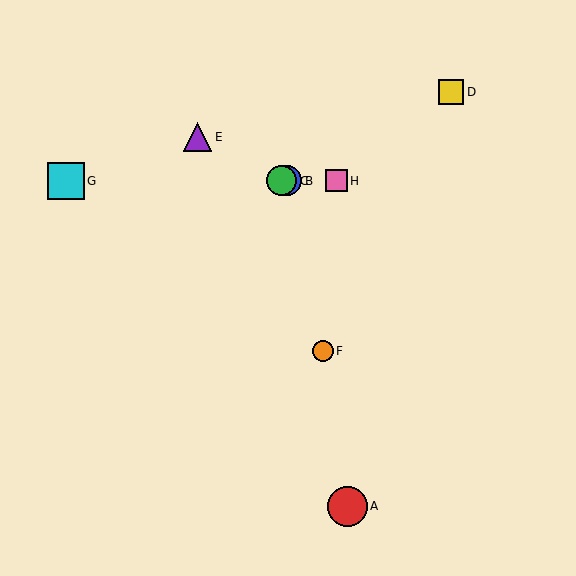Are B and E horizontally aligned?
No, B is at y≈181 and E is at y≈137.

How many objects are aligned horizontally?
4 objects (B, C, G, H) are aligned horizontally.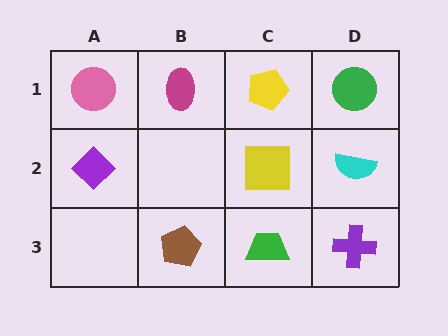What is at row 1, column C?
A yellow pentagon.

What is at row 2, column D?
A cyan semicircle.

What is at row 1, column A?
A pink circle.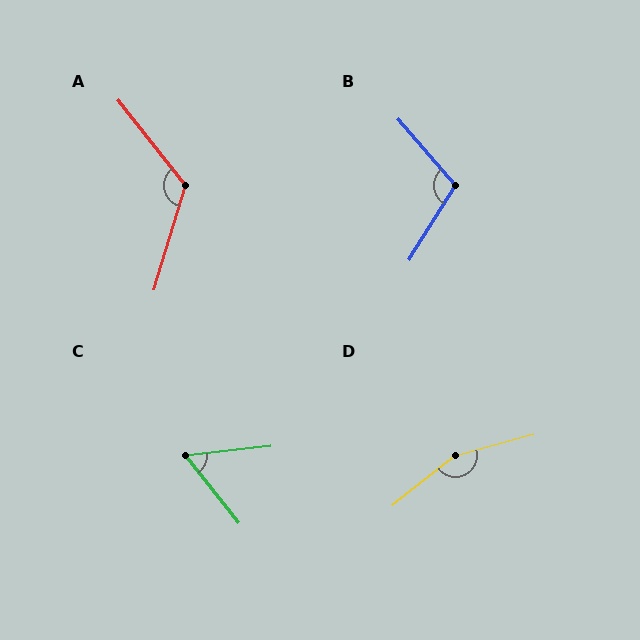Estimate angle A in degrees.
Approximately 125 degrees.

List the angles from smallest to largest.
C (58°), B (107°), A (125°), D (157°).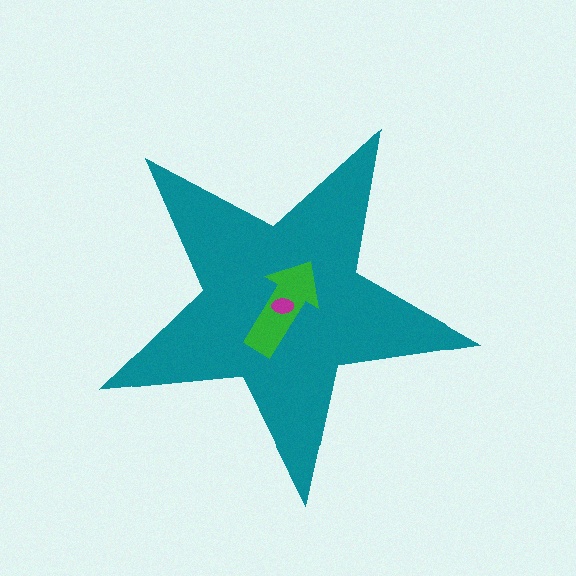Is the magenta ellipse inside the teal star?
Yes.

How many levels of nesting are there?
3.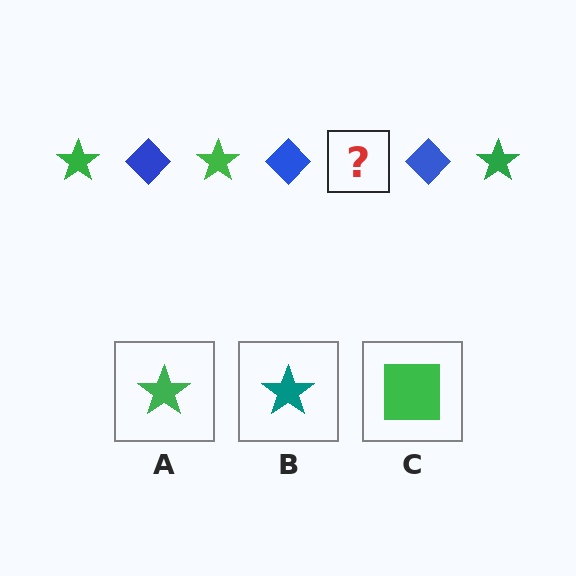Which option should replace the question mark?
Option A.